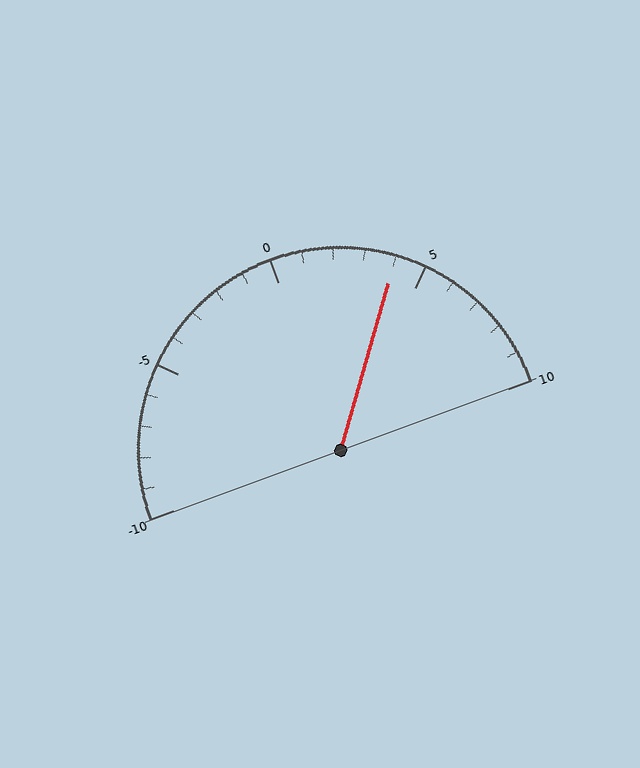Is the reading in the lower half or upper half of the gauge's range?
The reading is in the upper half of the range (-10 to 10).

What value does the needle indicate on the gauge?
The needle indicates approximately 4.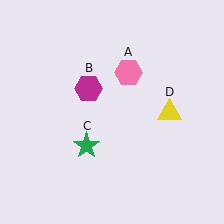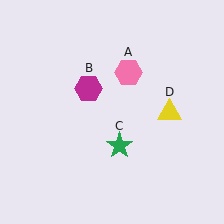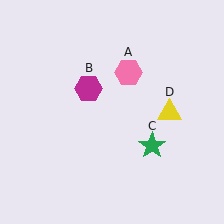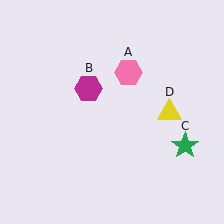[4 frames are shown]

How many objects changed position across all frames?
1 object changed position: green star (object C).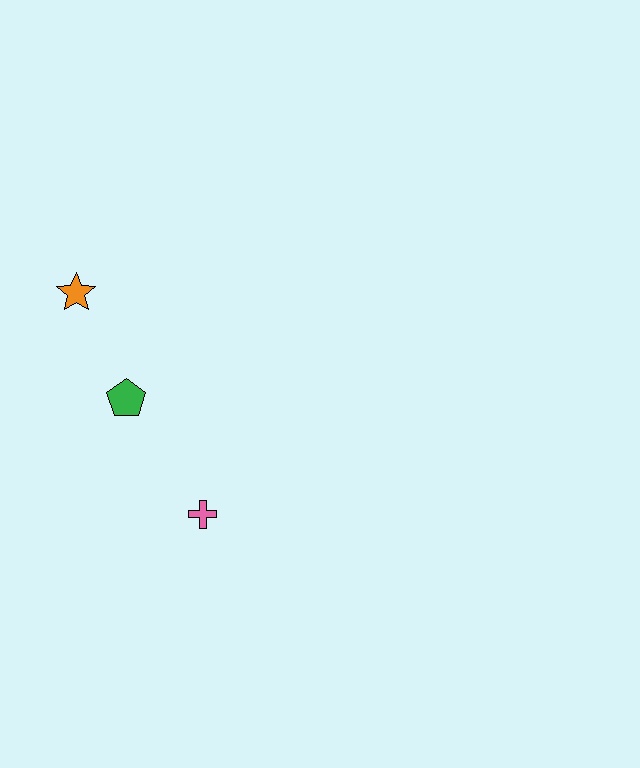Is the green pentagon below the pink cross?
No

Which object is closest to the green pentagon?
The orange star is closest to the green pentagon.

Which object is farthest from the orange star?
The pink cross is farthest from the orange star.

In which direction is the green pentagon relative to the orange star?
The green pentagon is below the orange star.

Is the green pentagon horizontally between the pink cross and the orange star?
Yes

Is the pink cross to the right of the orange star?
Yes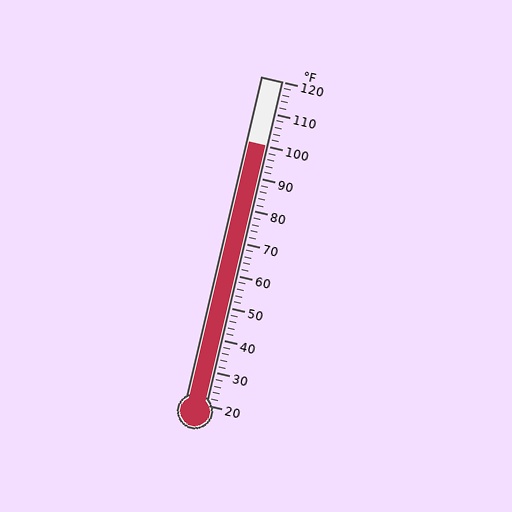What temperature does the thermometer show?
The thermometer shows approximately 100°F.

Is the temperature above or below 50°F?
The temperature is above 50°F.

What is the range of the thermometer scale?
The thermometer scale ranges from 20°F to 120°F.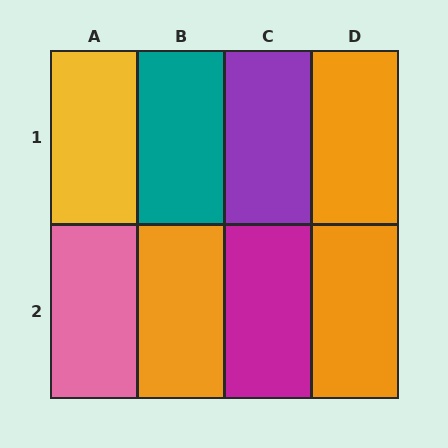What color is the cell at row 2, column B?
Orange.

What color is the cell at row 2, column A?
Pink.